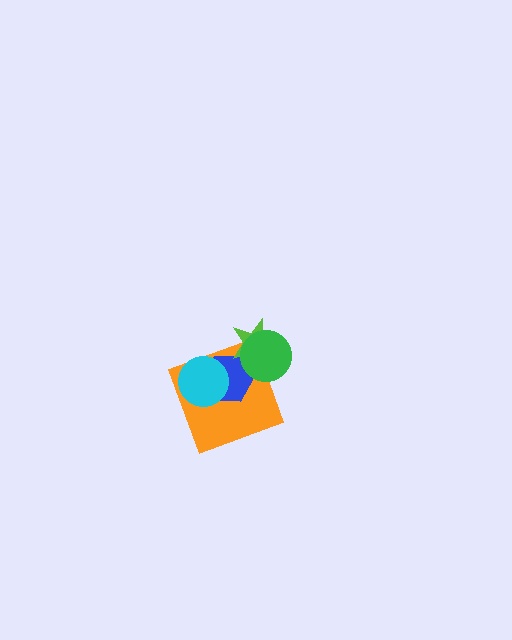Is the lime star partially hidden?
Yes, it is partially covered by another shape.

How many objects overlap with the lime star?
3 objects overlap with the lime star.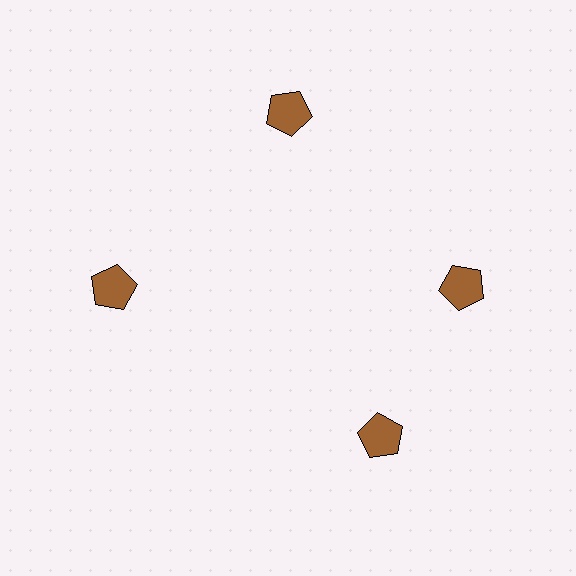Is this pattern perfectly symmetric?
No. The 4 brown pentagons are arranged in a ring, but one element near the 6 o'clock position is rotated out of alignment along the ring, breaking the 4-fold rotational symmetry.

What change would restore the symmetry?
The symmetry would be restored by rotating it back into even spacing with its neighbors so that all 4 pentagons sit at equal angles and equal distance from the center.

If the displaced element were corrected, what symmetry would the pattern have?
It would have 4-fold rotational symmetry — the pattern would map onto itself every 90 degrees.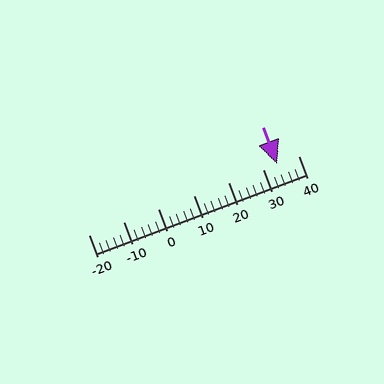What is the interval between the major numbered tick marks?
The major tick marks are spaced 10 units apart.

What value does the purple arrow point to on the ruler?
The purple arrow points to approximately 34.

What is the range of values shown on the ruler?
The ruler shows values from -20 to 40.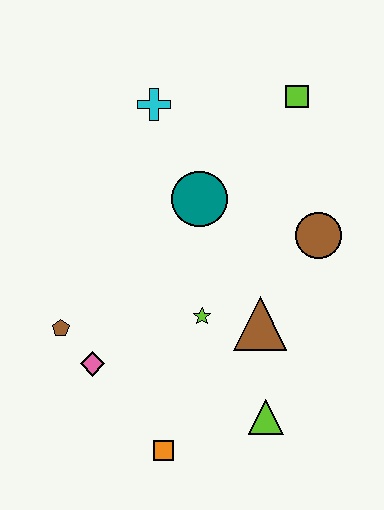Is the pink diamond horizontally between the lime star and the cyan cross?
No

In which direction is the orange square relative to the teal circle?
The orange square is below the teal circle.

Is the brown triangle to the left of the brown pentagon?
No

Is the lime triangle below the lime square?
Yes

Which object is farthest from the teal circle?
The orange square is farthest from the teal circle.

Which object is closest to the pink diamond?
The brown pentagon is closest to the pink diamond.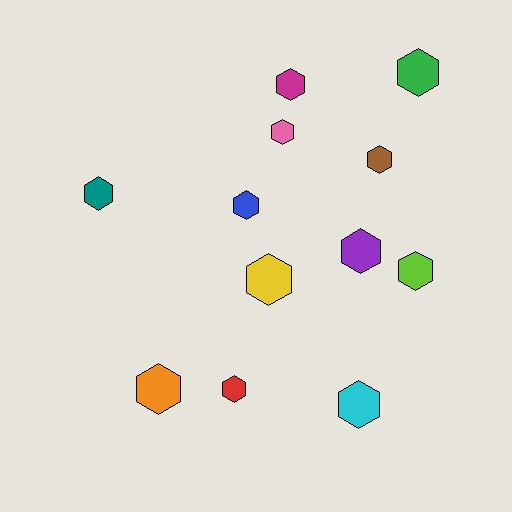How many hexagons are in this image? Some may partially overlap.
There are 12 hexagons.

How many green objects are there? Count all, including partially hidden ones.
There is 1 green object.